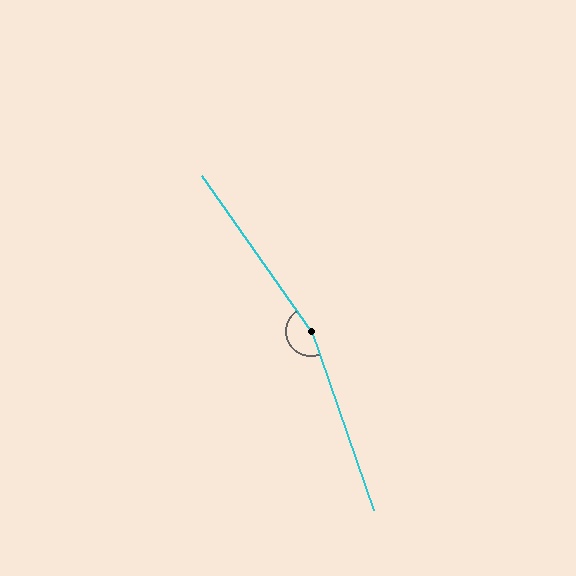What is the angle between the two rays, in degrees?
Approximately 164 degrees.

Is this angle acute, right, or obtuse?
It is obtuse.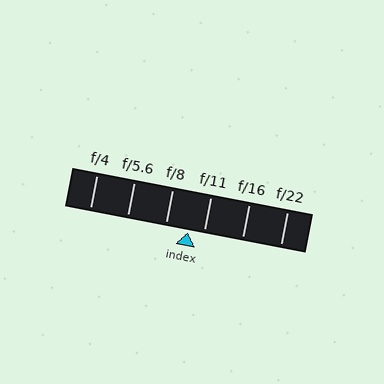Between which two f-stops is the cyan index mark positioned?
The index mark is between f/8 and f/11.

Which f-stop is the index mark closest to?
The index mark is closest to f/11.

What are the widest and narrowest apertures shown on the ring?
The widest aperture shown is f/4 and the narrowest is f/22.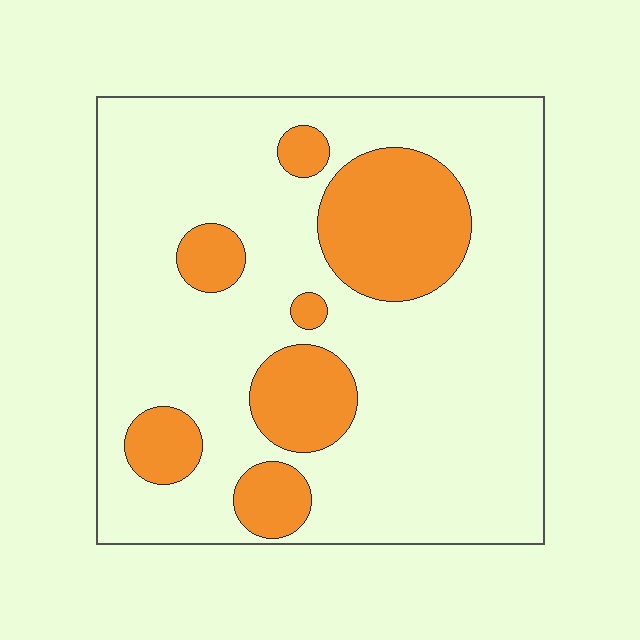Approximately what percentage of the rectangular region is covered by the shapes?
Approximately 20%.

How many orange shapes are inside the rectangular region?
7.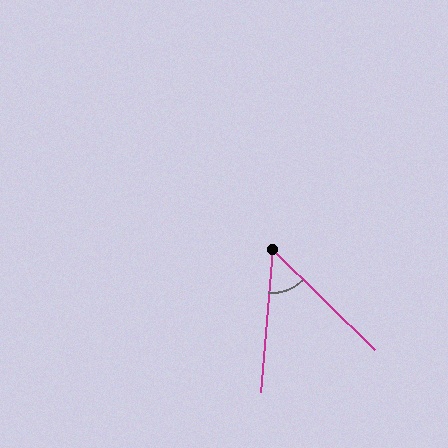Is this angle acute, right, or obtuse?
It is acute.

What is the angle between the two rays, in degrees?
Approximately 50 degrees.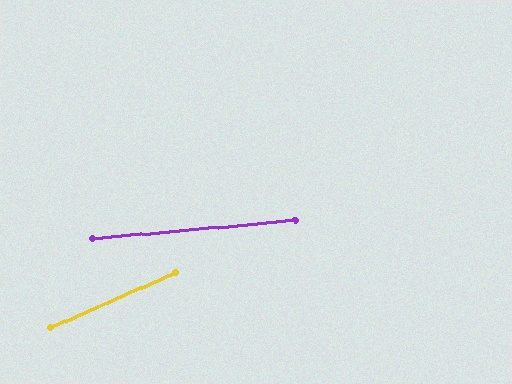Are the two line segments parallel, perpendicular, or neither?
Neither parallel nor perpendicular — they differ by about 19°.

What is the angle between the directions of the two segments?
Approximately 19 degrees.